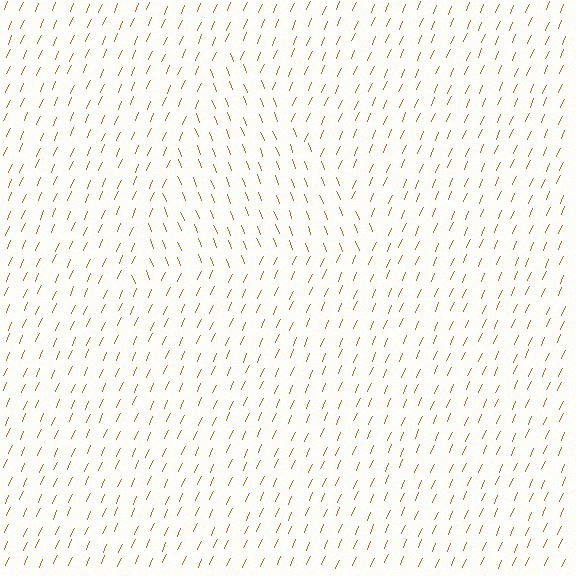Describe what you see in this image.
The image is filled with small brown line segments. A triangle region in the image has lines oriented differently from the surrounding lines, creating a visible texture boundary.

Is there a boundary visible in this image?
Yes, there is a texture boundary formed by a change in line orientation.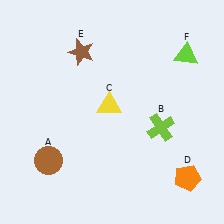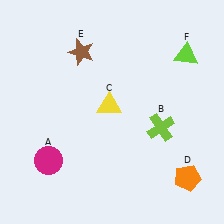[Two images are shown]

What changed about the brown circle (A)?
In Image 1, A is brown. In Image 2, it changed to magenta.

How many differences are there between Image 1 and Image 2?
There is 1 difference between the two images.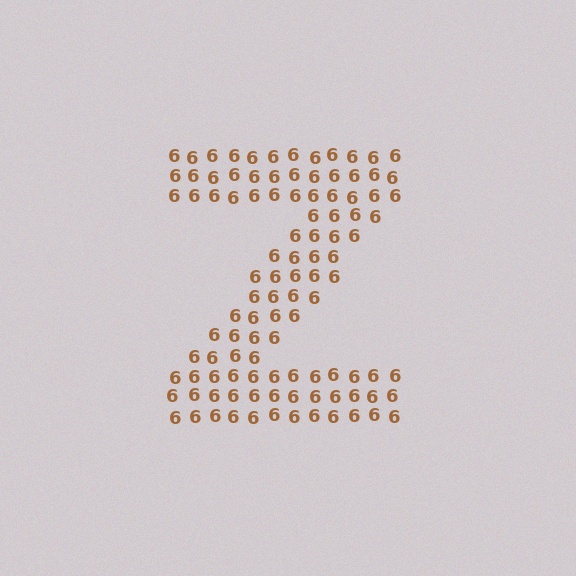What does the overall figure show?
The overall figure shows the letter Z.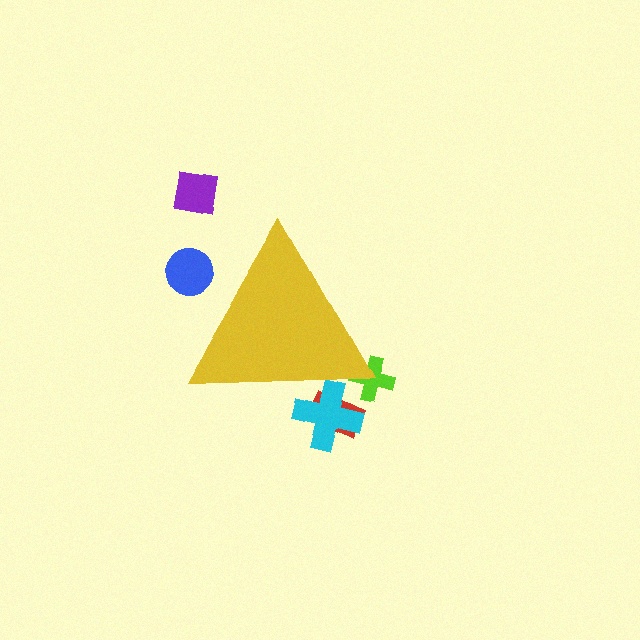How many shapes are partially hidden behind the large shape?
4 shapes are partially hidden.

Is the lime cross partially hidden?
Yes, the lime cross is partially hidden behind the yellow triangle.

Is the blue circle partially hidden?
Yes, the blue circle is partially hidden behind the yellow triangle.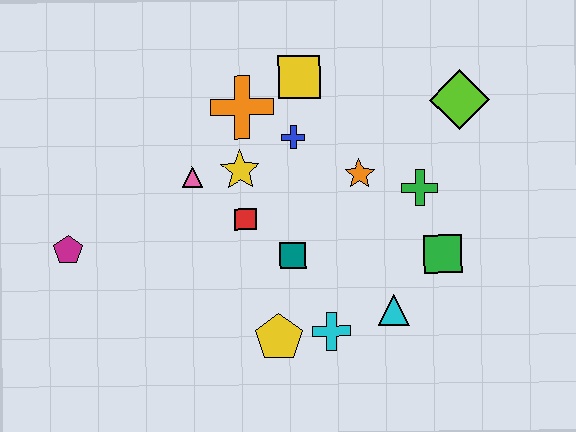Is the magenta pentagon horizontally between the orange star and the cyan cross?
No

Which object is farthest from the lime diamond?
The magenta pentagon is farthest from the lime diamond.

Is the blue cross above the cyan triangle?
Yes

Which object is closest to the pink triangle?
The yellow star is closest to the pink triangle.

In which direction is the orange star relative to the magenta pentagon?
The orange star is to the right of the magenta pentagon.